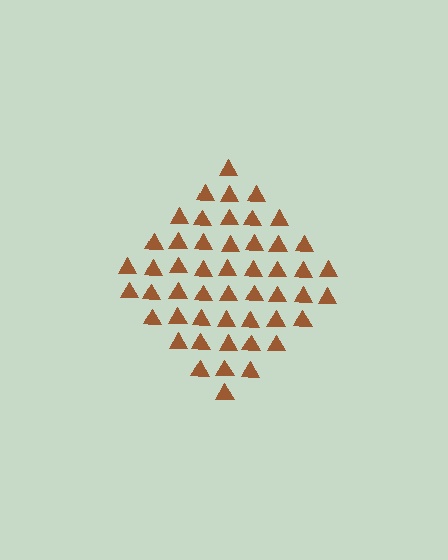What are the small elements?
The small elements are triangles.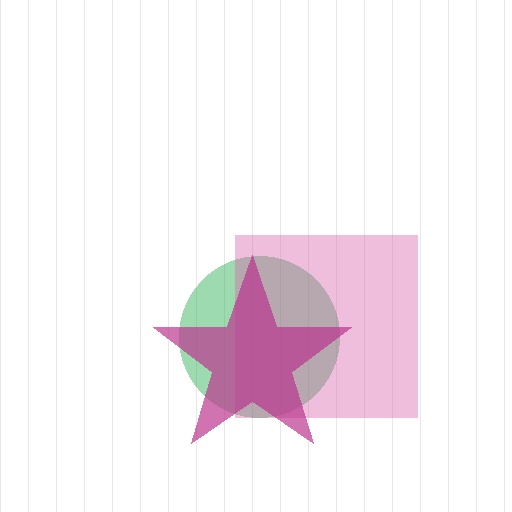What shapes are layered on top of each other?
The layered shapes are: a green circle, a pink square, a magenta star.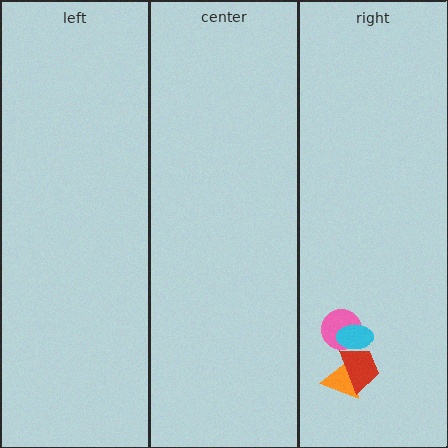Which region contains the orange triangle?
The right region.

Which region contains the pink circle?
The right region.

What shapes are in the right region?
The orange triangle, the pink circle, the red trapezoid, the cyan ellipse.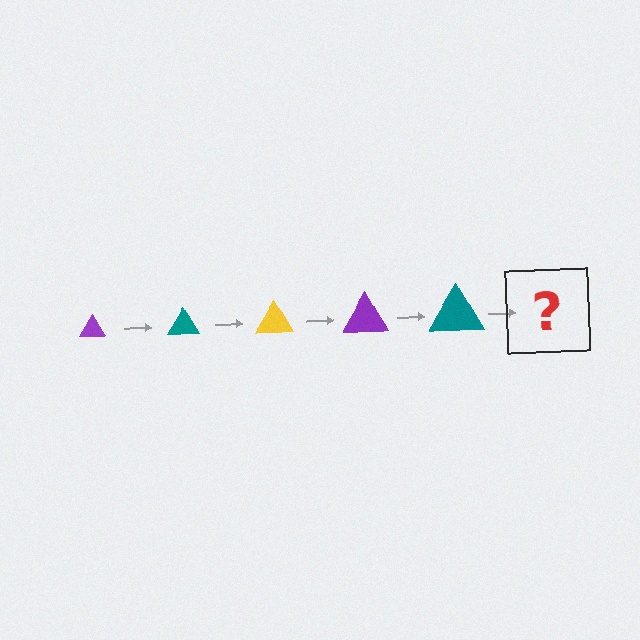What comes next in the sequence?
The next element should be a yellow triangle, larger than the previous one.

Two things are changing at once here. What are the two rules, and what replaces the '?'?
The two rules are that the triangle grows larger each step and the color cycles through purple, teal, and yellow. The '?' should be a yellow triangle, larger than the previous one.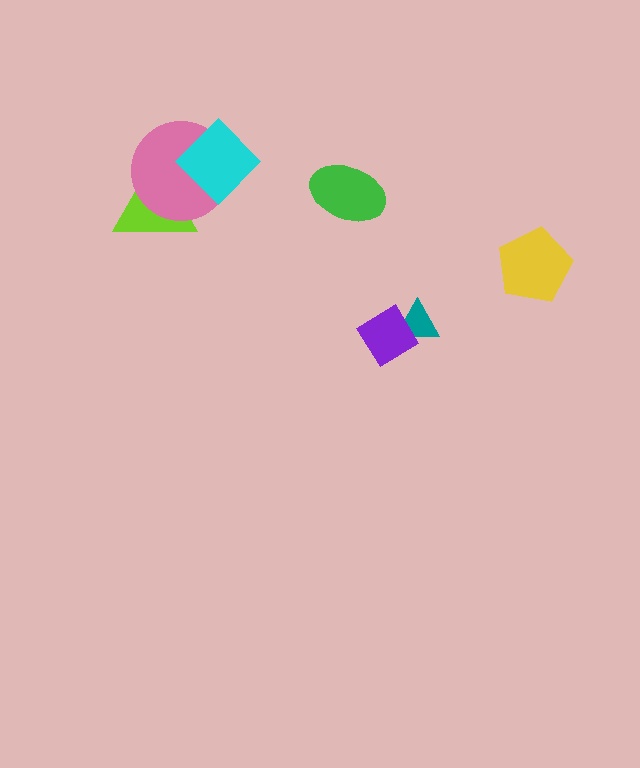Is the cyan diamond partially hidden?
No, no other shape covers it.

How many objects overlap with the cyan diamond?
2 objects overlap with the cyan diamond.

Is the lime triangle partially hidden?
Yes, it is partially covered by another shape.